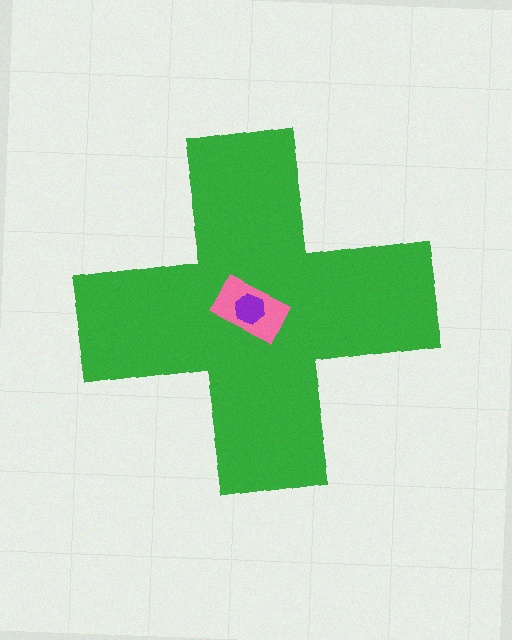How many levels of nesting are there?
3.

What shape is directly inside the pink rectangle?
The purple hexagon.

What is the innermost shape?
The purple hexagon.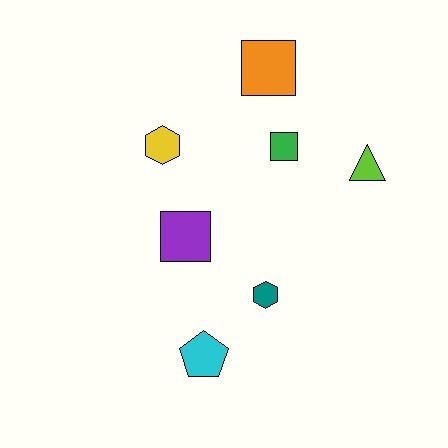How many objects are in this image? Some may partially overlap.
There are 7 objects.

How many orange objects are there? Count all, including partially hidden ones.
There is 1 orange object.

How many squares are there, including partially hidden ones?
There are 3 squares.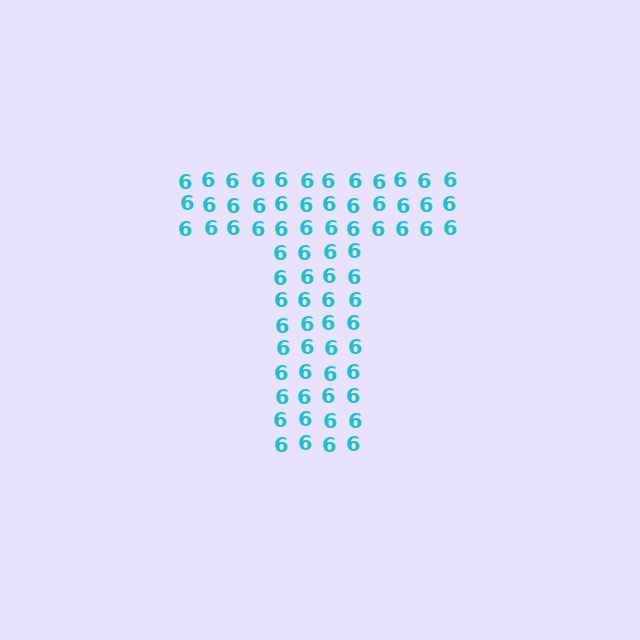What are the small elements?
The small elements are digit 6's.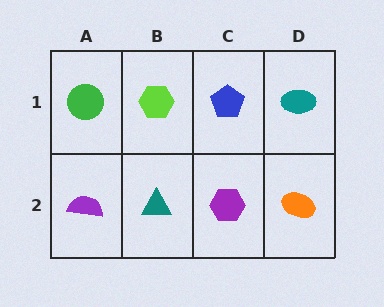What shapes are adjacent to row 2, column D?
A teal ellipse (row 1, column D), a purple hexagon (row 2, column C).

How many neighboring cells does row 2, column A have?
2.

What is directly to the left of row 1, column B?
A green circle.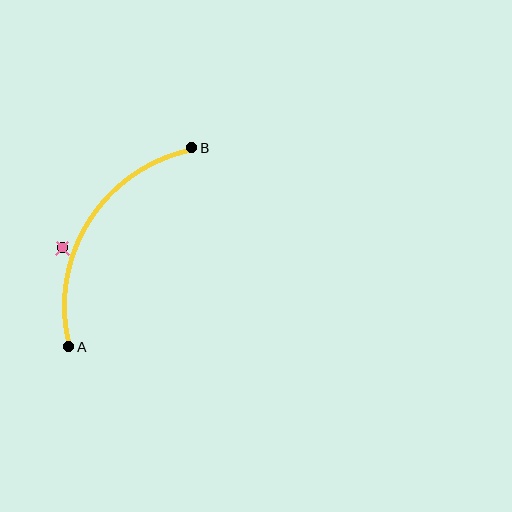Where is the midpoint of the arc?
The arc midpoint is the point on the curve farthest from the straight line joining A and B. It sits to the left of that line.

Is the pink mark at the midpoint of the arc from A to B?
No — the pink mark does not lie on the arc at all. It sits slightly outside the curve.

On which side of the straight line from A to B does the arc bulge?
The arc bulges to the left of the straight line connecting A and B.